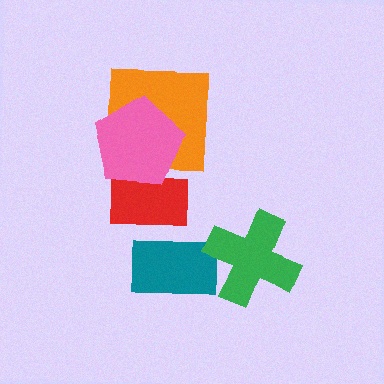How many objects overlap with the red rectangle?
2 objects overlap with the red rectangle.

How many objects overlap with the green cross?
1 object overlaps with the green cross.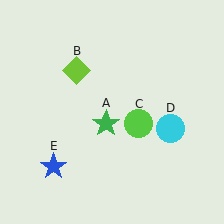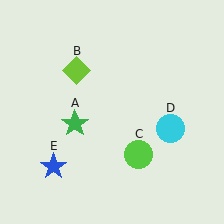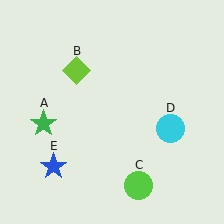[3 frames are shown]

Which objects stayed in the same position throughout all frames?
Lime diamond (object B) and cyan circle (object D) and blue star (object E) remained stationary.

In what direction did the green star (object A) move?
The green star (object A) moved left.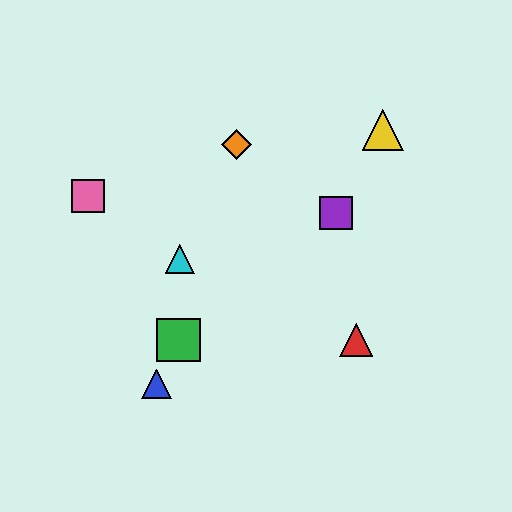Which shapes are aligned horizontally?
The red triangle, the green square are aligned horizontally.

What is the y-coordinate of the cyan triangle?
The cyan triangle is at y≈259.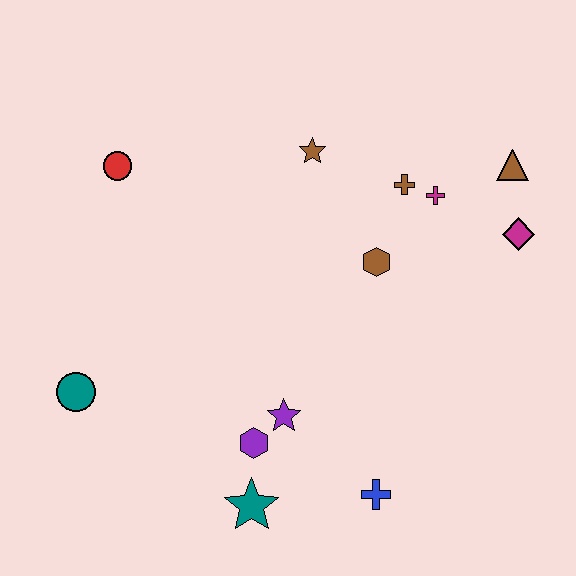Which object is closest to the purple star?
The purple hexagon is closest to the purple star.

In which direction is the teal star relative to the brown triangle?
The teal star is below the brown triangle.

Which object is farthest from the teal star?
The brown triangle is farthest from the teal star.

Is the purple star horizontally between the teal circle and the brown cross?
Yes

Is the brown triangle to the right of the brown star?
Yes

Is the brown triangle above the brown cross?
Yes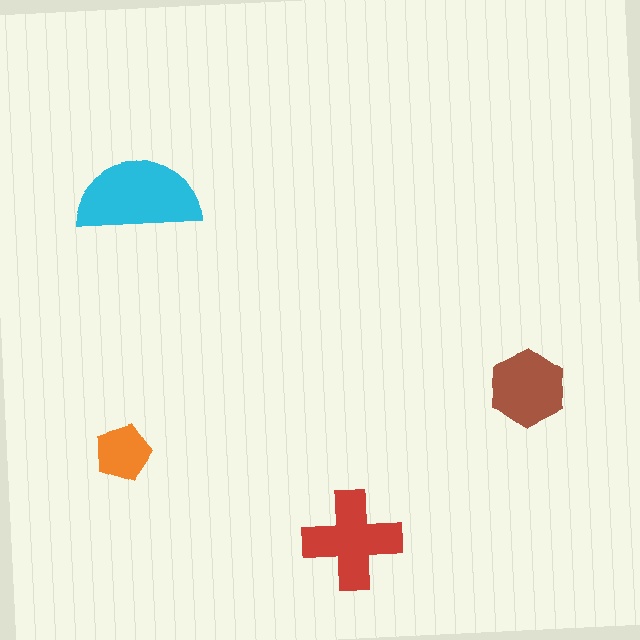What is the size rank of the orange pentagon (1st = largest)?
4th.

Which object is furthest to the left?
The orange pentagon is leftmost.